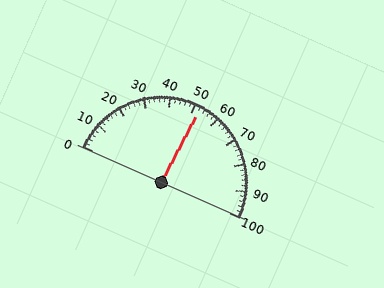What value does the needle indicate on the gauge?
The needle indicates approximately 52.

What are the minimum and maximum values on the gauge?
The gauge ranges from 0 to 100.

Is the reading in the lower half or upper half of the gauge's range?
The reading is in the upper half of the range (0 to 100).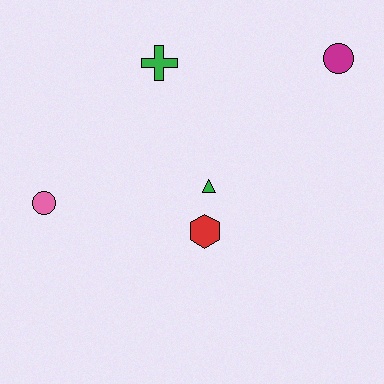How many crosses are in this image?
There is 1 cross.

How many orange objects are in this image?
There are no orange objects.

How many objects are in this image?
There are 5 objects.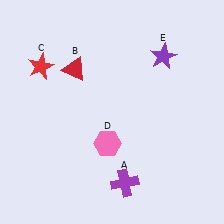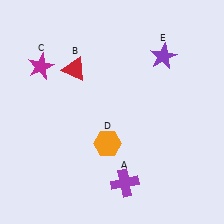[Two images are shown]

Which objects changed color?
C changed from red to magenta. D changed from pink to orange.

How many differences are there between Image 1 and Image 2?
There are 2 differences between the two images.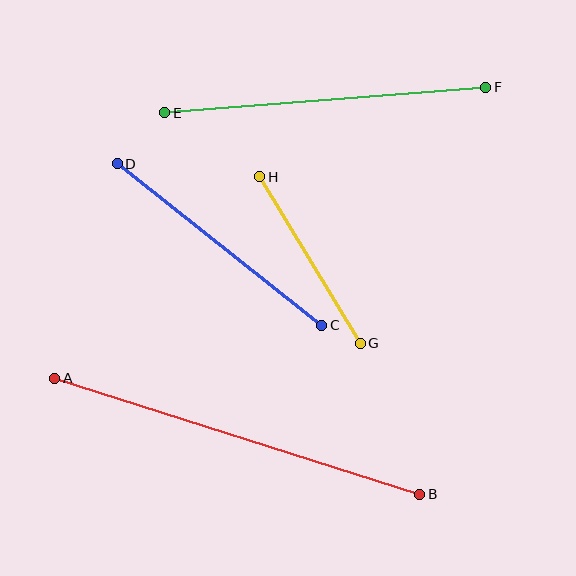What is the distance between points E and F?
The distance is approximately 322 pixels.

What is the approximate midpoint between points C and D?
The midpoint is at approximately (219, 245) pixels.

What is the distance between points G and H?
The distance is approximately 195 pixels.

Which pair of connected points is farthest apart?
Points A and B are farthest apart.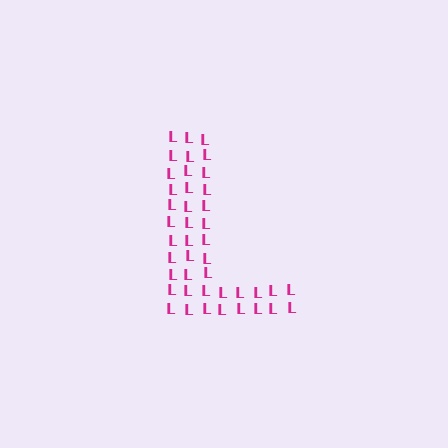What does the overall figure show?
The overall figure shows the letter L.